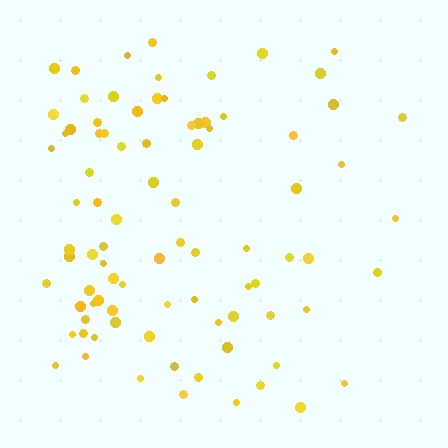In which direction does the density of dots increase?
From right to left, with the left side densest.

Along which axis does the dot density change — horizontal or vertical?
Horizontal.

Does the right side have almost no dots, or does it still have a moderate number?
Still a moderate number, just noticeably fewer than the left.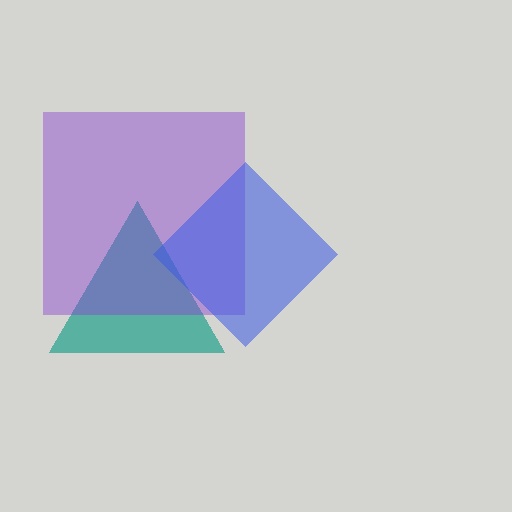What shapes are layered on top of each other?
The layered shapes are: a teal triangle, a purple square, a blue diamond.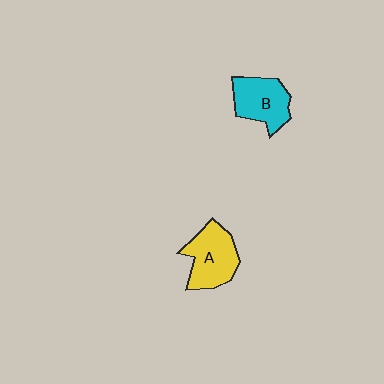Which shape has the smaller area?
Shape B (cyan).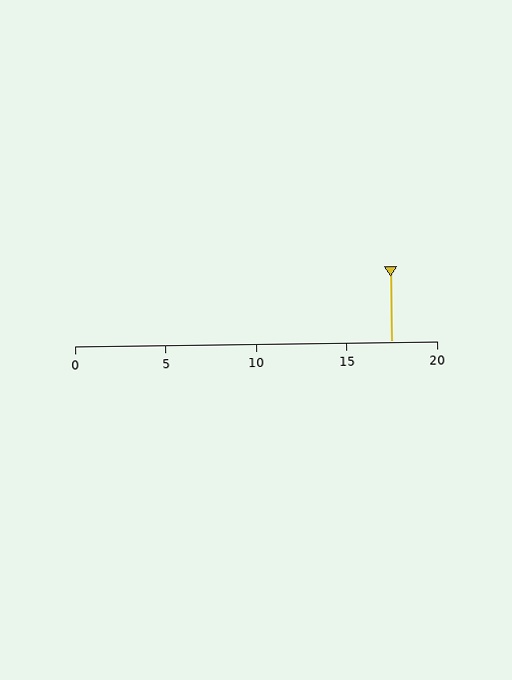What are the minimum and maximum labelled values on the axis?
The axis runs from 0 to 20.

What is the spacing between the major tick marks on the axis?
The major ticks are spaced 5 apart.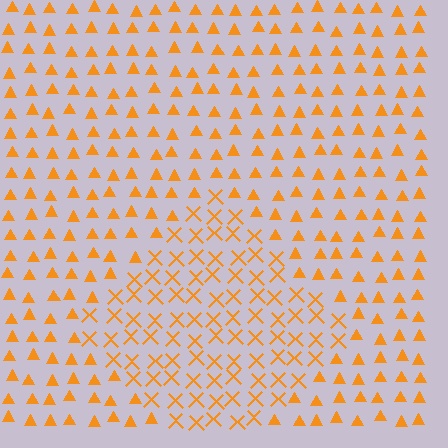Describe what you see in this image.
The image is filled with small orange elements arranged in a uniform grid. A diamond-shaped region contains X marks, while the surrounding area contains triangles. The boundary is defined purely by the change in element shape.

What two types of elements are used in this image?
The image uses X marks inside the diamond region and triangles outside it.